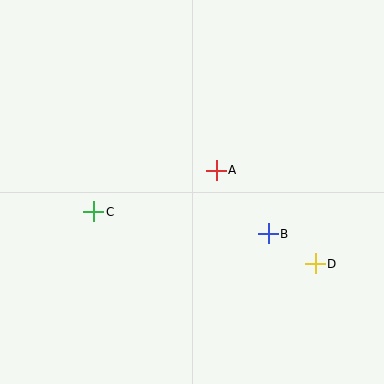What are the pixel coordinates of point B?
Point B is at (268, 234).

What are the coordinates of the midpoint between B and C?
The midpoint between B and C is at (181, 223).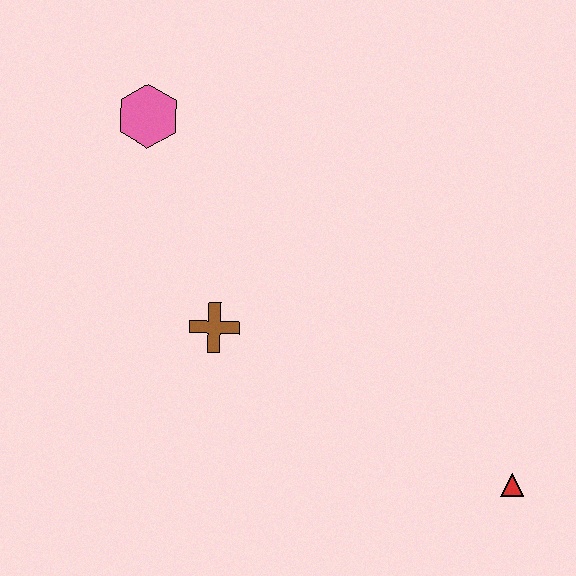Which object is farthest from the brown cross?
The red triangle is farthest from the brown cross.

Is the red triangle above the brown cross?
No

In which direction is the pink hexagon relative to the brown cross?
The pink hexagon is above the brown cross.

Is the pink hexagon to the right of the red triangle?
No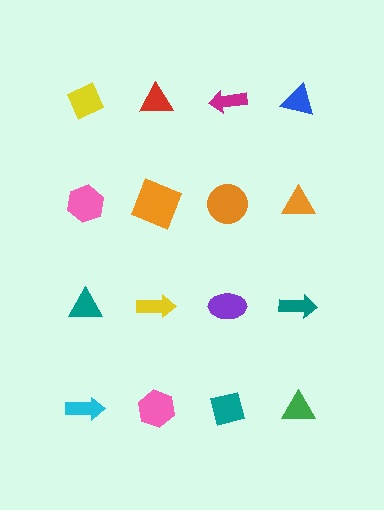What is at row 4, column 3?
A teal square.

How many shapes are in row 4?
4 shapes.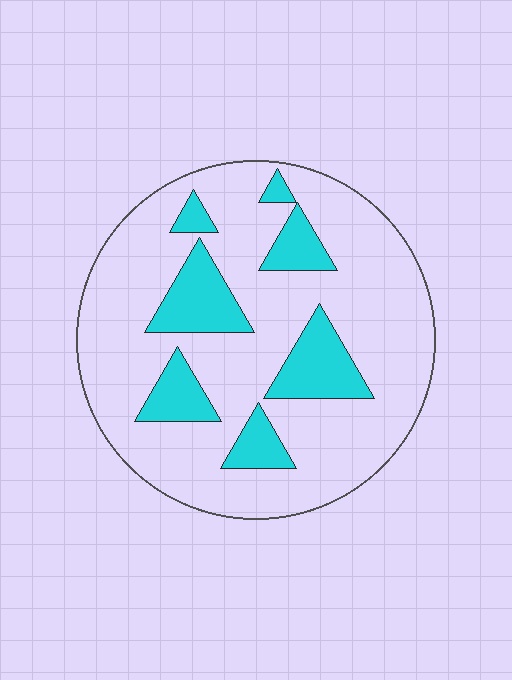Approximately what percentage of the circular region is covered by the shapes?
Approximately 20%.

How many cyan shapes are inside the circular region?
7.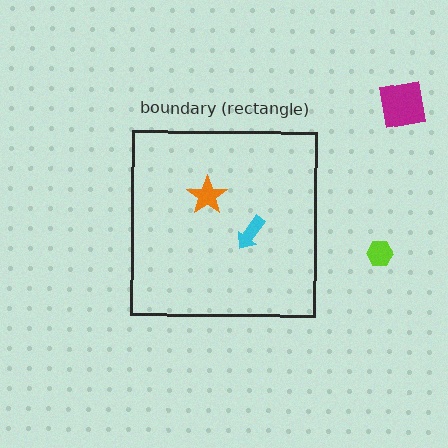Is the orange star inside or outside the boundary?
Inside.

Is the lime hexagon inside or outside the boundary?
Outside.